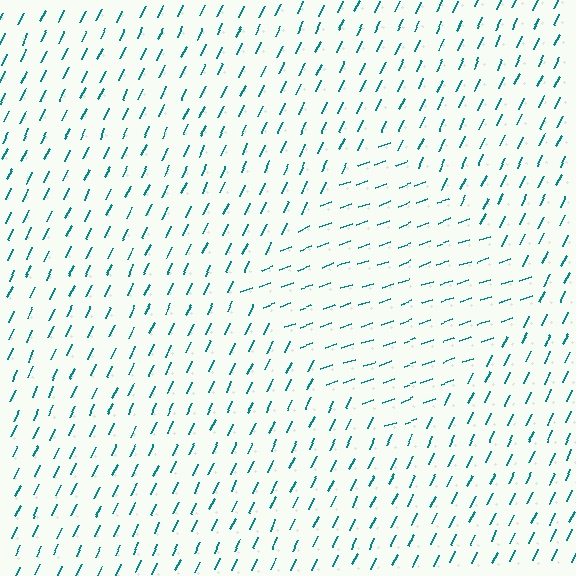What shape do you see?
I see a diamond.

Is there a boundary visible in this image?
Yes, there is a texture boundary formed by a change in line orientation.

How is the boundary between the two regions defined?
The boundary is defined purely by a change in line orientation (approximately 45 degrees difference). All lines are the same color and thickness.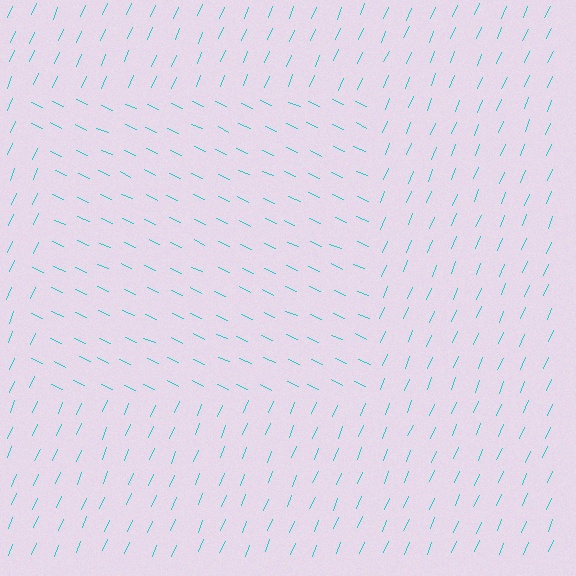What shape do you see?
I see a rectangle.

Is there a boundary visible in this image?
Yes, there is a texture boundary formed by a change in line orientation.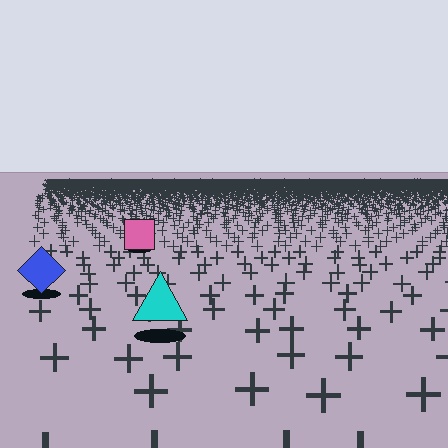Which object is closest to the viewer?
The cyan triangle is closest. The texture marks near it are larger and more spread out.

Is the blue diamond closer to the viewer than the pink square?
Yes. The blue diamond is closer — you can tell from the texture gradient: the ground texture is coarser near it.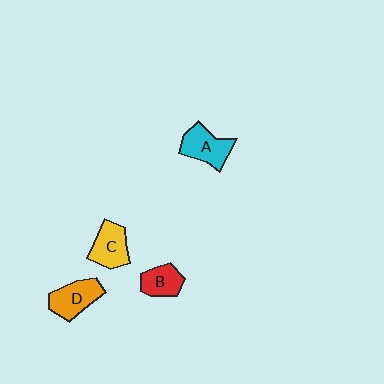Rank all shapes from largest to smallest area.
From largest to smallest: A (cyan), D (orange), C (yellow), B (red).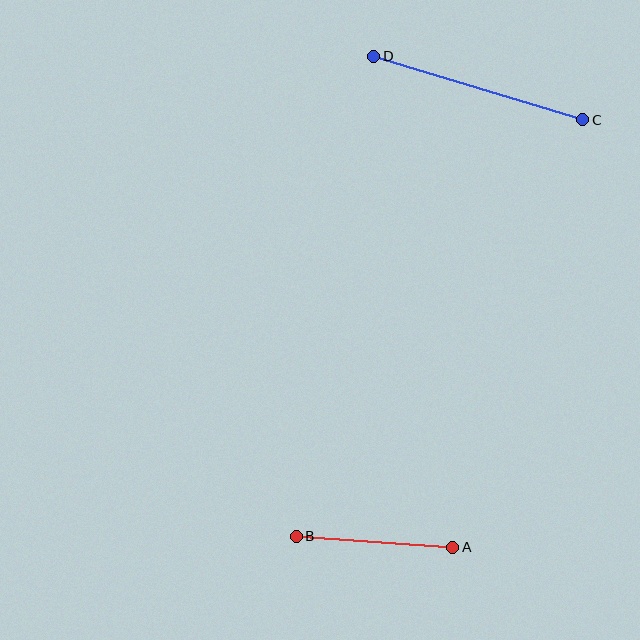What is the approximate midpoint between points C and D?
The midpoint is at approximately (478, 88) pixels.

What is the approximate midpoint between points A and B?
The midpoint is at approximately (374, 542) pixels.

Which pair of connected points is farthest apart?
Points C and D are farthest apart.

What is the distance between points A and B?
The distance is approximately 157 pixels.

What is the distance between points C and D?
The distance is approximately 218 pixels.